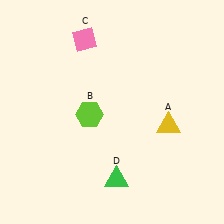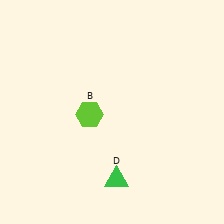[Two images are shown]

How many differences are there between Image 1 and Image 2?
There are 2 differences between the two images.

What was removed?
The pink diamond (C), the yellow triangle (A) were removed in Image 2.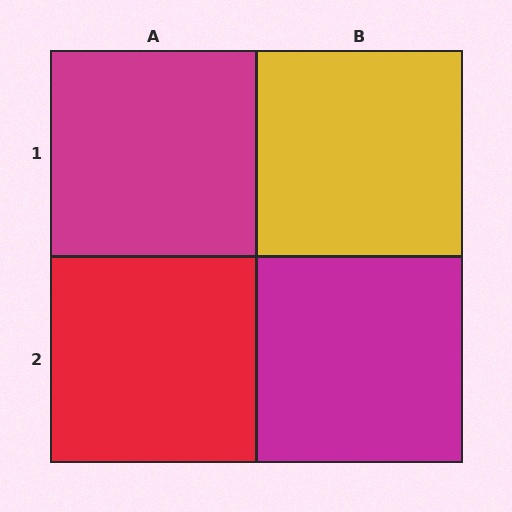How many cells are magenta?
2 cells are magenta.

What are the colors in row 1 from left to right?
Magenta, yellow.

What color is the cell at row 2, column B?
Magenta.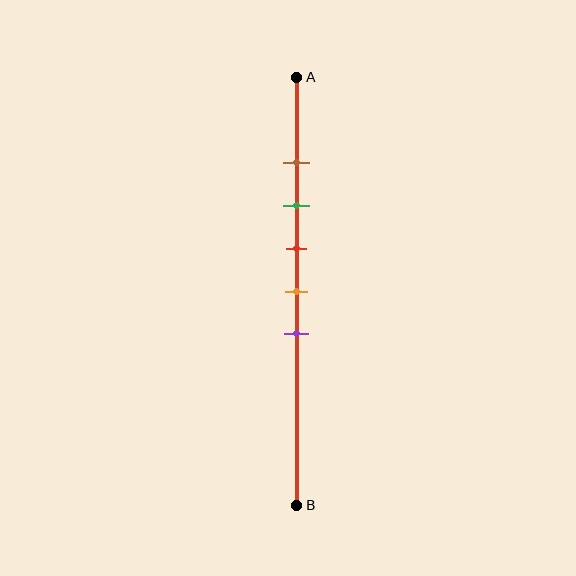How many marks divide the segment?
There are 5 marks dividing the segment.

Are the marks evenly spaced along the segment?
Yes, the marks are approximately evenly spaced.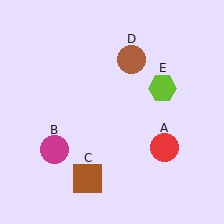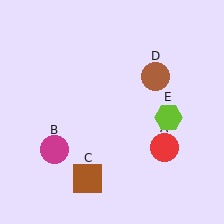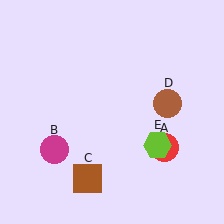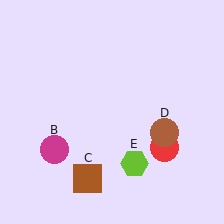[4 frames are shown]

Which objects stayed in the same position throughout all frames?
Red circle (object A) and magenta circle (object B) and brown square (object C) remained stationary.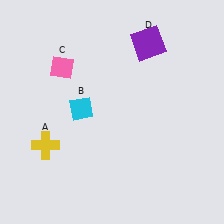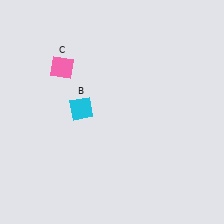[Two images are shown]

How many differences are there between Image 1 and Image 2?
There are 2 differences between the two images.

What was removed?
The purple square (D), the yellow cross (A) were removed in Image 2.